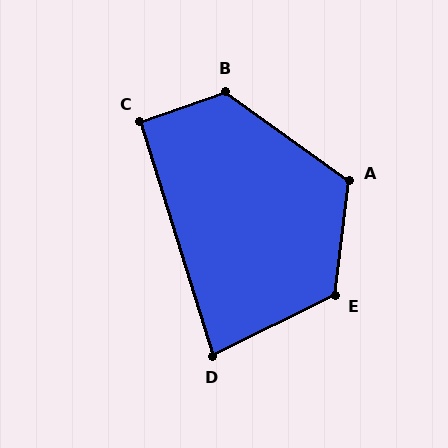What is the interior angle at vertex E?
Approximately 123 degrees (obtuse).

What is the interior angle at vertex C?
Approximately 92 degrees (approximately right).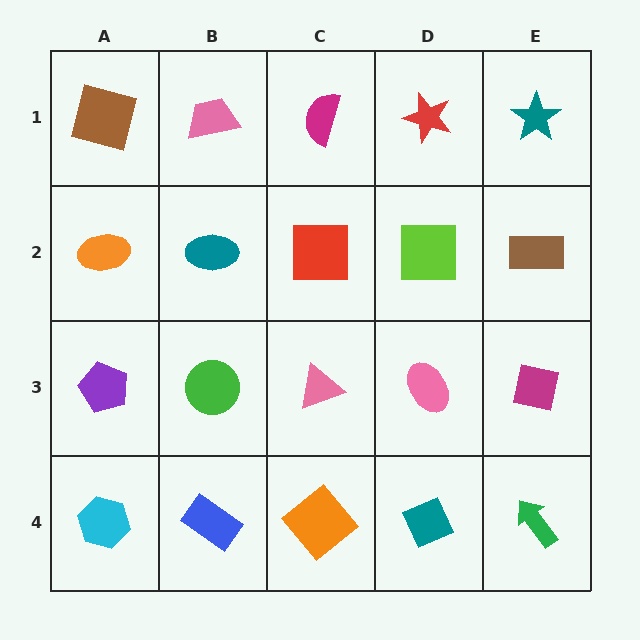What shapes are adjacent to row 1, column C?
A red square (row 2, column C), a pink trapezoid (row 1, column B), a red star (row 1, column D).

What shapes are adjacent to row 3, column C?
A red square (row 2, column C), an orange diamond (row 4, column C), a green circle (row 3, column B), a pink ellipse (row 3, column D).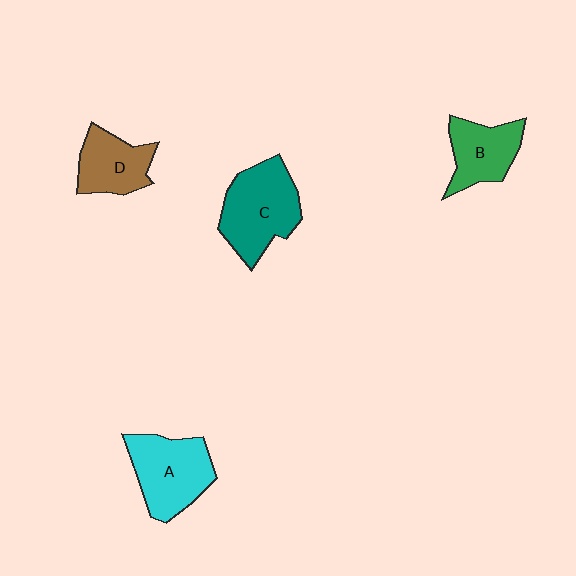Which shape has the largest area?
Shape C (teal).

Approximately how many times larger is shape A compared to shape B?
Approximately 1.3 times.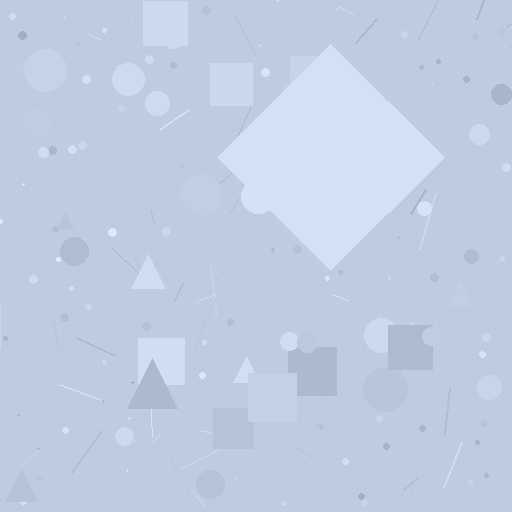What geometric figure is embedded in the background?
A diamond is embedded in the background.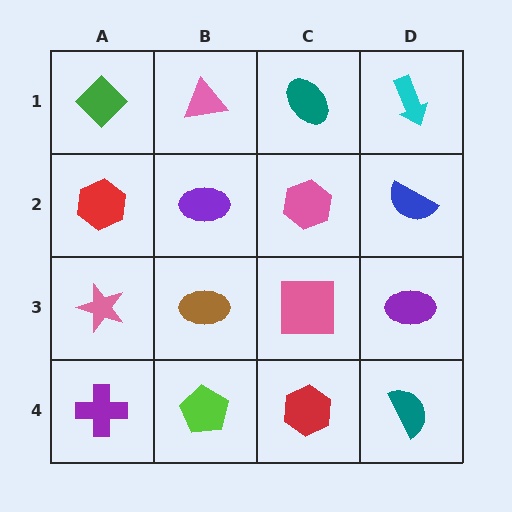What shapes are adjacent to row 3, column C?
A pink hexagon (row 2, column C), a red hexagon (row 4, column C), a brown ellipse (row 3, column B), a purple ellipse (row 3, column D).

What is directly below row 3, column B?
A lime pentagon.